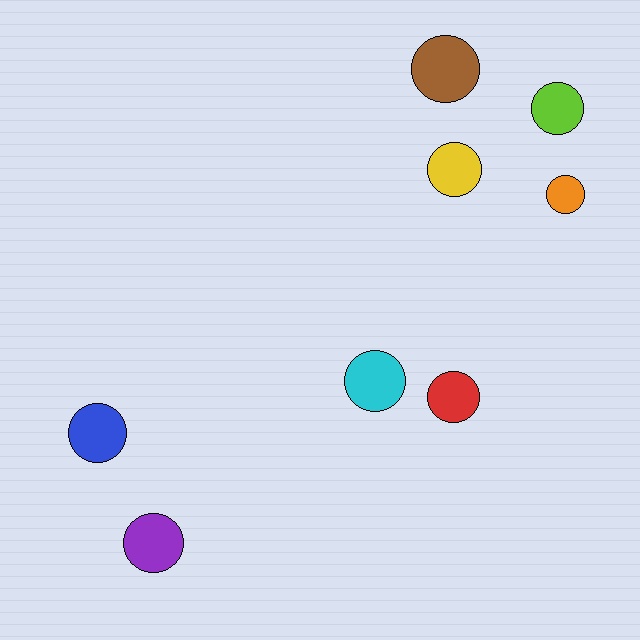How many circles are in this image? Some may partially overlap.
There are 8 circles.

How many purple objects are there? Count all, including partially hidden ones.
There is 1 purple object.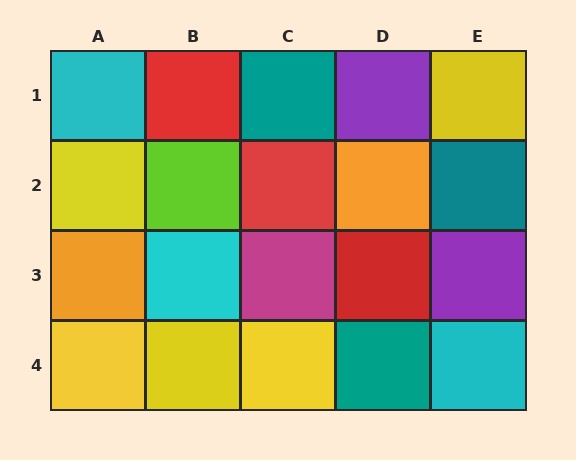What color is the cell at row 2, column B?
Lime.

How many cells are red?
3 cells are red.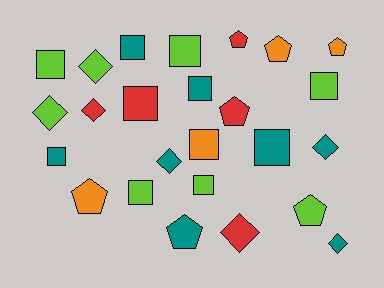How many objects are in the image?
There are 25 objects.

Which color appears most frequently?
Lime, with 8 objects.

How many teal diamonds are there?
There are 3 teal diamonds.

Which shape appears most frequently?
Square, with 11 objects.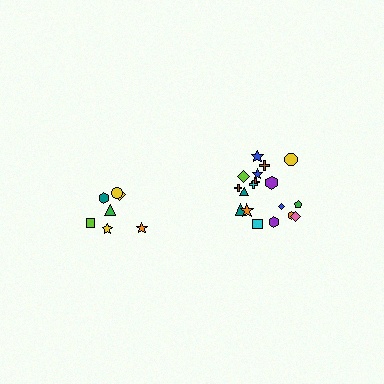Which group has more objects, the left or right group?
The right group.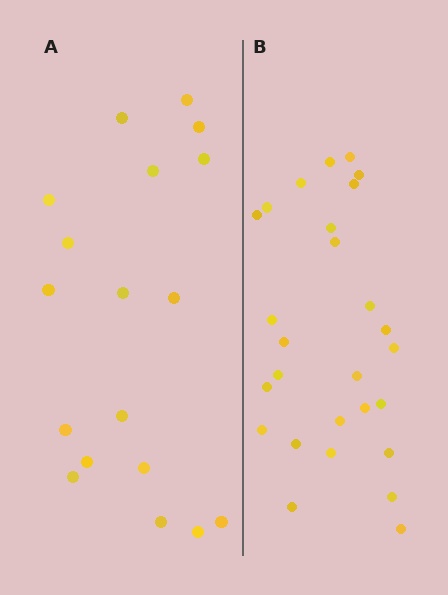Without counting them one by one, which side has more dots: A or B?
Region B (the right region) has more dots.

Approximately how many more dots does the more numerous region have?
Region B has roughly 8 or so more dots than region A.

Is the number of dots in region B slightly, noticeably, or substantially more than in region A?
Region B has substantially more. The ratio is roughly 1.5 to 1.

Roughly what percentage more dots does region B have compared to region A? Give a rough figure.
About 50% more.